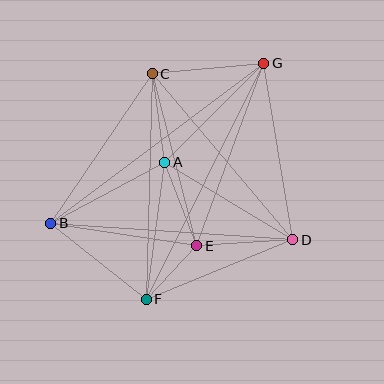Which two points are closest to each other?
Points E and F are closest to each other.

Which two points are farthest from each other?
Points B and G are farthest from each other.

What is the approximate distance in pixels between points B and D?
The distance between B and D is approximately 243 pixels.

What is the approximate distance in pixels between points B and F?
The distance between B and F is approximately 122 pixels.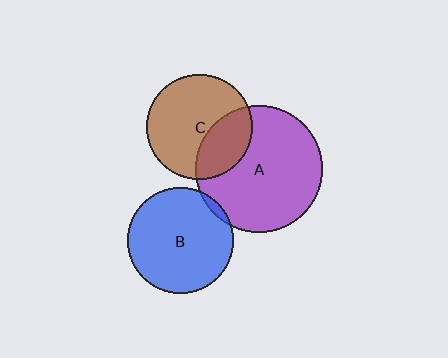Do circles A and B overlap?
Yes.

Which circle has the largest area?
Circle A (purple).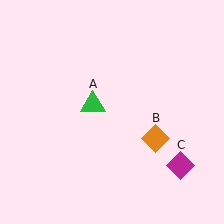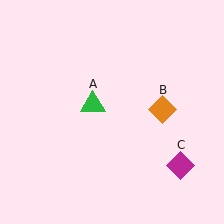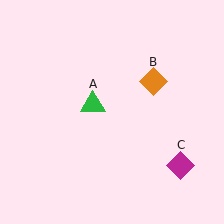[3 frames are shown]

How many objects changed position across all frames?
1 object changed position: orange diamond (object B).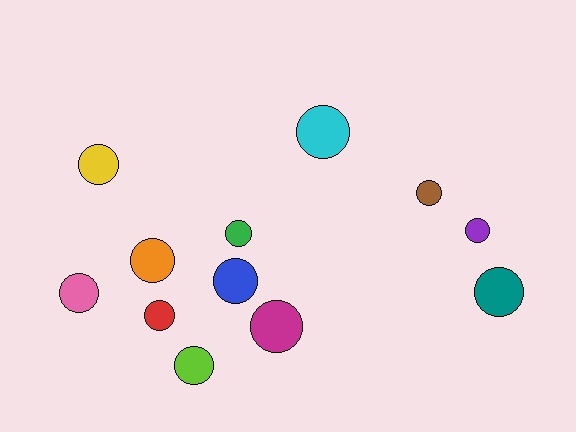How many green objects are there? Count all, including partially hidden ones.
There is 1 green object.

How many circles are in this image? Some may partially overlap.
There are 12 circles.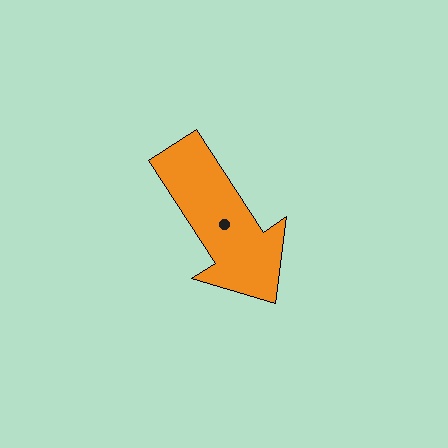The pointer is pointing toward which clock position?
Roughly 5 o'clock.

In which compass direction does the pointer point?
Southeast.